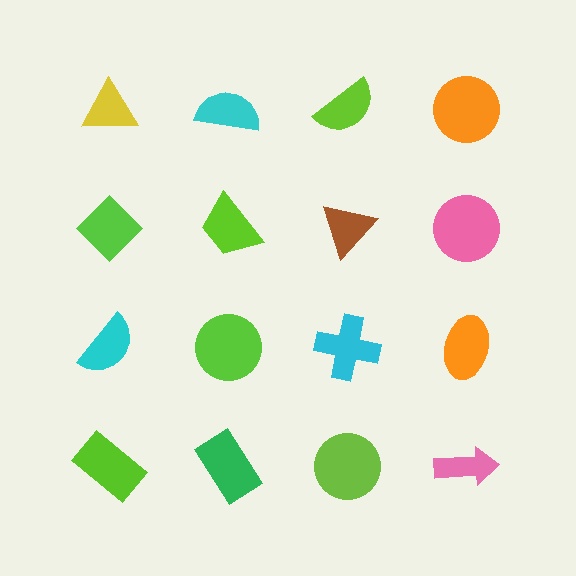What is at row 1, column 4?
An orange circle.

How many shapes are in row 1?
4 shapes.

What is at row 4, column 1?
A lime rectangle.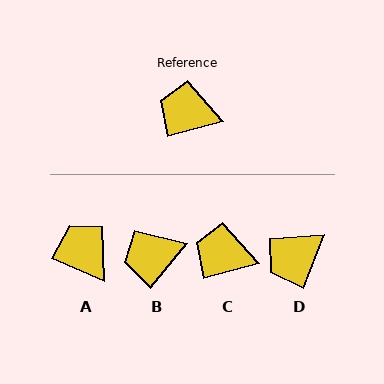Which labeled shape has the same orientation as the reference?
C.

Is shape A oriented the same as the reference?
No, it is off by about 39 degrees.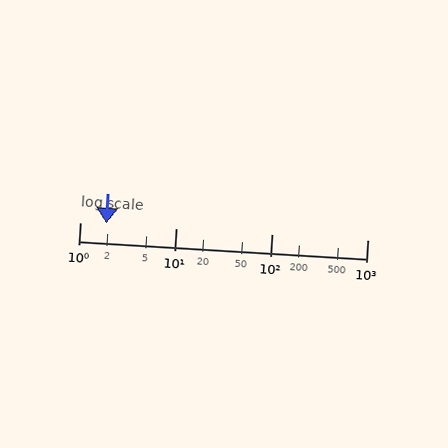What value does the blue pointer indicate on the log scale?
The pointer indicates approximately 1.9.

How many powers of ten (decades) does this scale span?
The scale spans 3 decades, from 1 to 1000.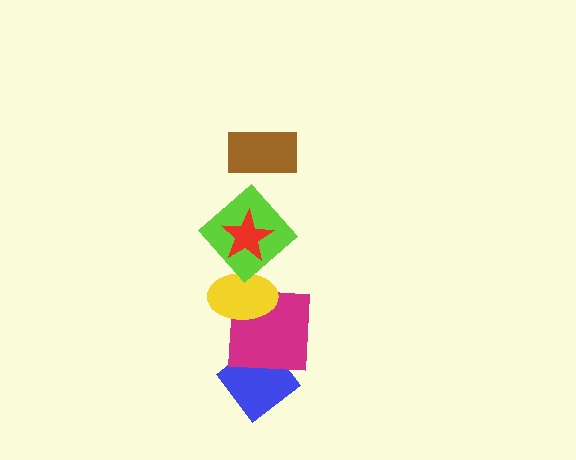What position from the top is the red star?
The red star is 2nd from the top.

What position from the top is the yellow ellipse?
The yellow ellipse is 4th from the top.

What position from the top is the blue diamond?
The blue diamond is 6th from the top.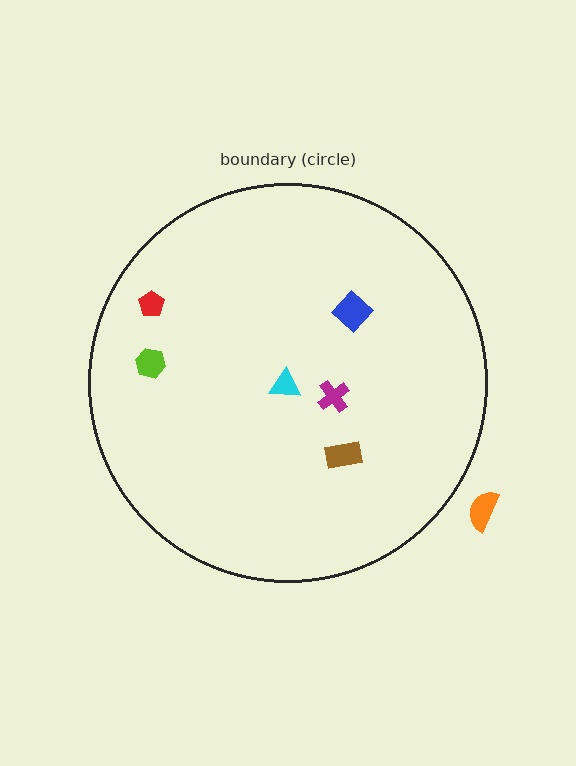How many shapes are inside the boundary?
6 inside, 1 outside.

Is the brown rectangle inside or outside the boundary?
Inside.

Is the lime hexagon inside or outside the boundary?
Inside.